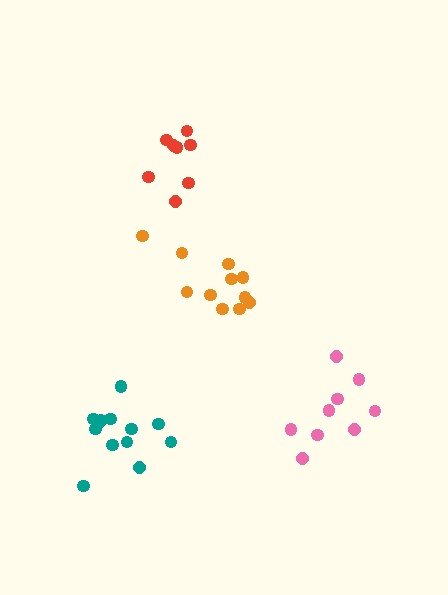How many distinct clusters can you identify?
There are 4 distinct clusters.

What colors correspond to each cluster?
The clusters are colored: orange, red, teal, pink.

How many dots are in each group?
Group 1: 11 dots, Group 2: 8 dots, Group 3: 13 dots, Group 4: 9 dots (41 total).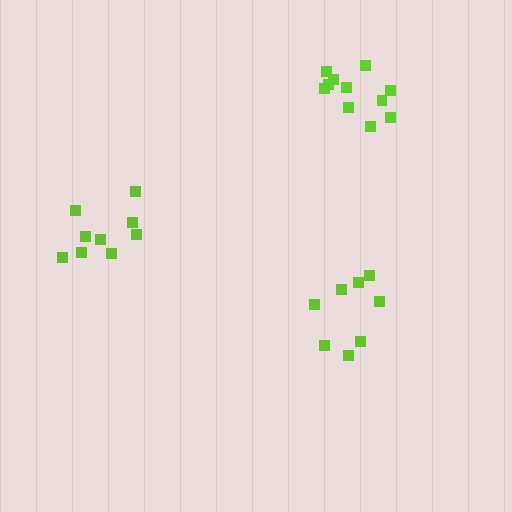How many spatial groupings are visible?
There are 3 spatial groupings.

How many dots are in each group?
Group 1: 11 dots, Group 2: 9 dots, Group 3: 8 dots (28 total).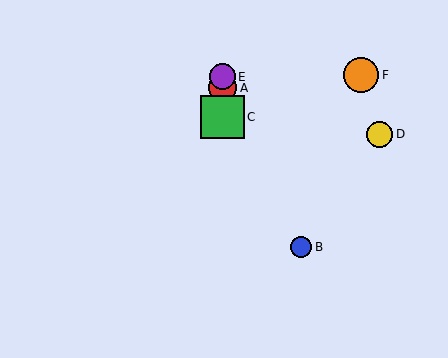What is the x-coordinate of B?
Object B is at x≈301.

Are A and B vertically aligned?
No, A is at x≈223 and B is at x≈301.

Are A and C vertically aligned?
Yes, both are at x≈223.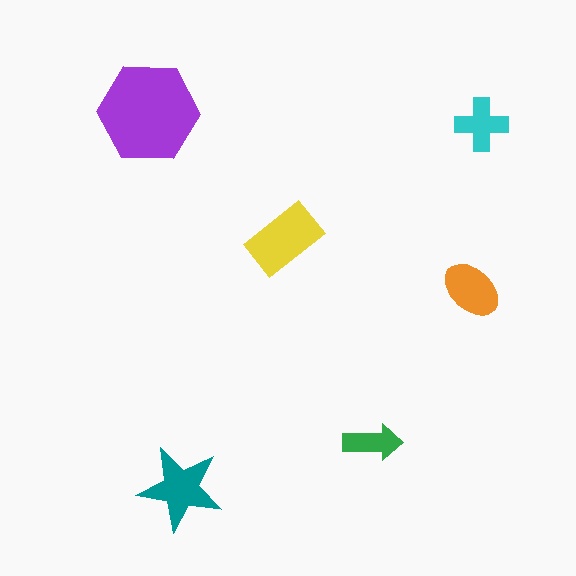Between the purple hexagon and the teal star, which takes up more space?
The purple hexagon.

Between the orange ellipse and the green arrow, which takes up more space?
The orange ellipse.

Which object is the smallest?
The green arrow.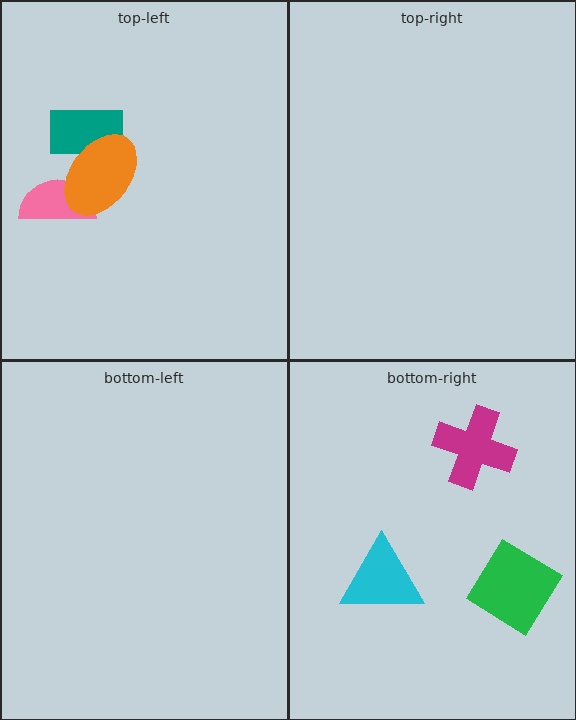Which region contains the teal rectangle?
The top-left region.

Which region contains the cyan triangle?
The bottom-right region.